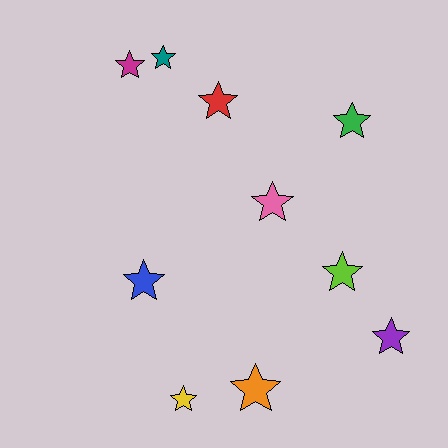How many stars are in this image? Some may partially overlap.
There are 10 stars.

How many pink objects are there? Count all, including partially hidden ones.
There is 1 pink object.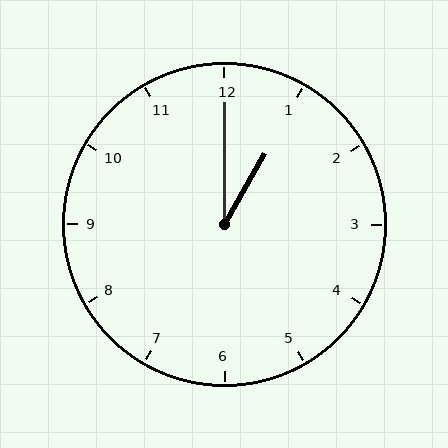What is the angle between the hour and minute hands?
Approximately 30 degrees.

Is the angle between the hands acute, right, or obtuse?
It is acute.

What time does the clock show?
1:00.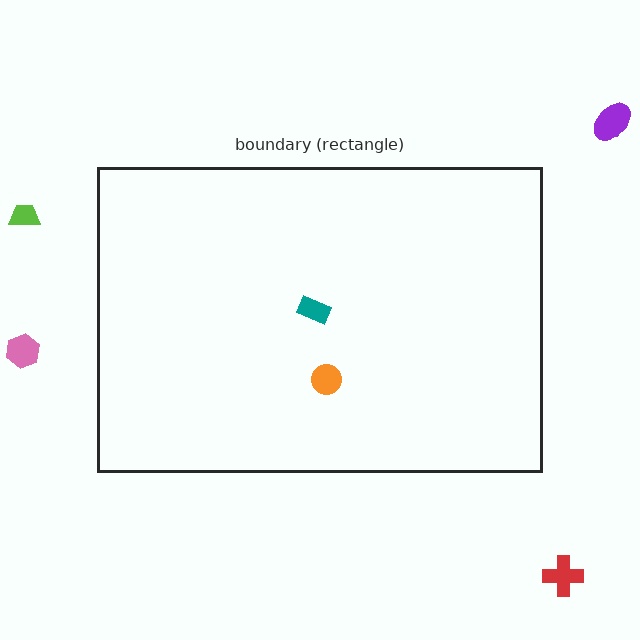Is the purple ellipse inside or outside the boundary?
Outside.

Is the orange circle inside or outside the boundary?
Inside.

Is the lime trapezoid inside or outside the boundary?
Outside.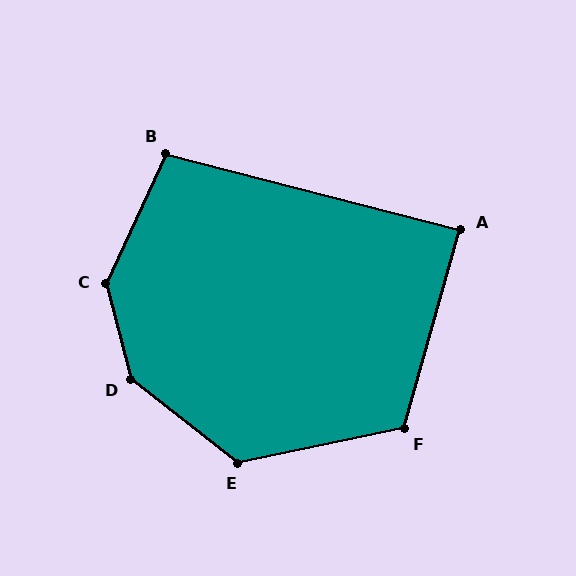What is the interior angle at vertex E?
Approximately 130 degrees (obtuse).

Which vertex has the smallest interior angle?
A, at approximately 89 degrees.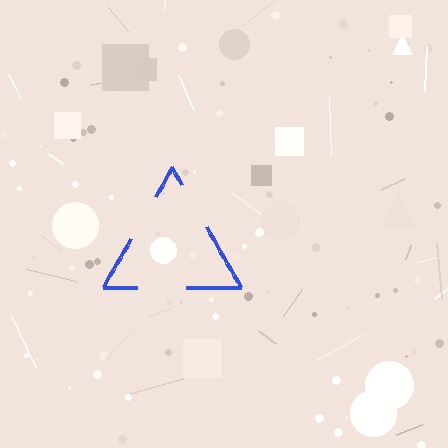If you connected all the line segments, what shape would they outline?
They would outline a triangle.